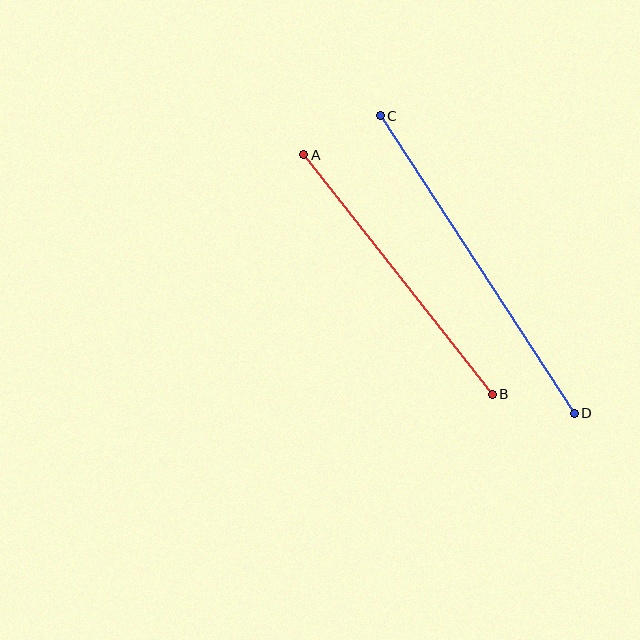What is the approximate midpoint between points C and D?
The midpoint is at approximately (477, 264) pixels.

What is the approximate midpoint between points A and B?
The midpoint is at approximately (398, 274) pixels.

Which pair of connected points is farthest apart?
Points C and D are farthest apart.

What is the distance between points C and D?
The distance is approximately 355 pixels.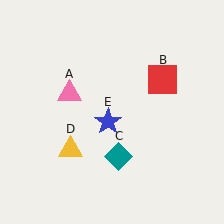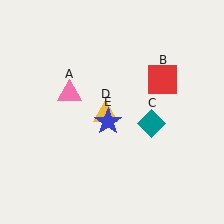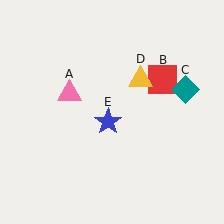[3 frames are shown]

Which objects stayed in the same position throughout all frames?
Pink triangle (object A) and red square (object B) and blue star (object E) remained stationary.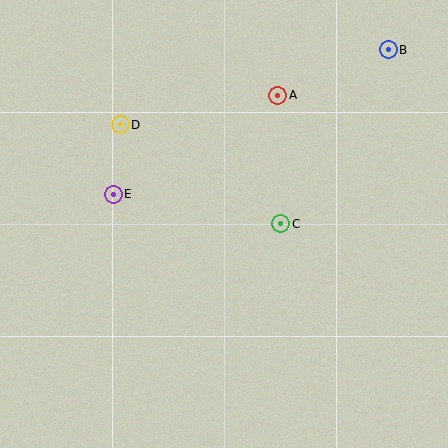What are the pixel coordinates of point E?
Point E is at (113, 194).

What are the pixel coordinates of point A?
Point A is at (278, 95).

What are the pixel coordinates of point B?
Point B is at (388, 50).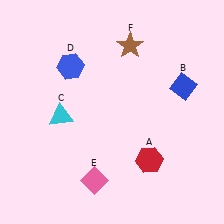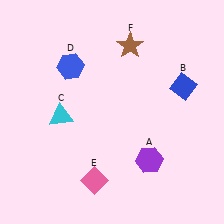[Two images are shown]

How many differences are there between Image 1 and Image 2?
There is 1 difference between the two images.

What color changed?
The hexagon (A) changed from red in Image 1 to purple in Image 2.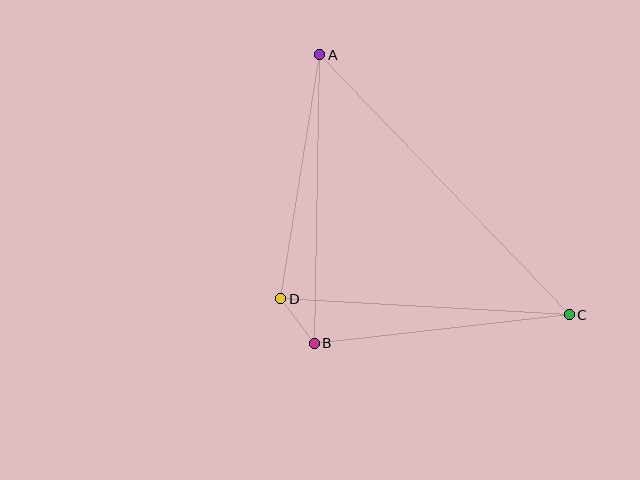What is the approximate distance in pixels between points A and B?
The distance between A and B is approximately 288 pixels.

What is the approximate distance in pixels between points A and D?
The distance between A and D is approximately 247 pixels.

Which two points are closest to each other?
Points B and D are closest to each other.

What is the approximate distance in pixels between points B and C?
The distance between B and C is approximately 256 pixels.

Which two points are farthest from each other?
Points A and C are farthest from each other.